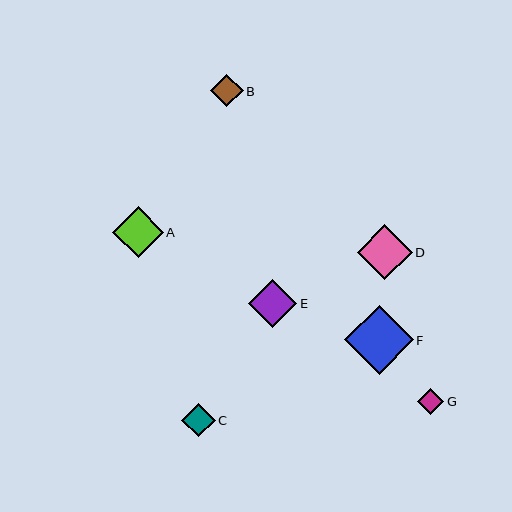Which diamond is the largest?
Diamond F is the largest with a size of approximately 68 pixels.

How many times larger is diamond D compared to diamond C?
Diamond D is approximately 1.6 times the size of diamond C.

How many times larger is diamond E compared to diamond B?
Diamond E is approximately 1.5 times the size of diamond B.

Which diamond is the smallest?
Diamond G is the smallest with a size of approximately 26 pixels.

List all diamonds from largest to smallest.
From largest to smallest: F, D, A, E, C, B, G.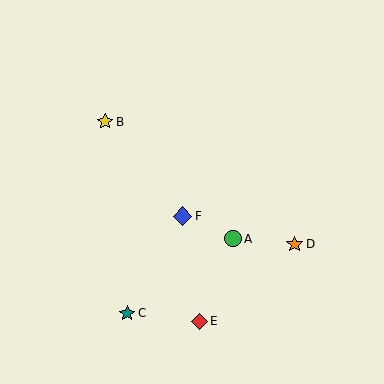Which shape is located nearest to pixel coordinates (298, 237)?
The orange star (labeled D) at (295, 244) is nearest to that location.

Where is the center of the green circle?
The center of the green circle is at (233, 239).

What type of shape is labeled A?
Shape A is a green circle.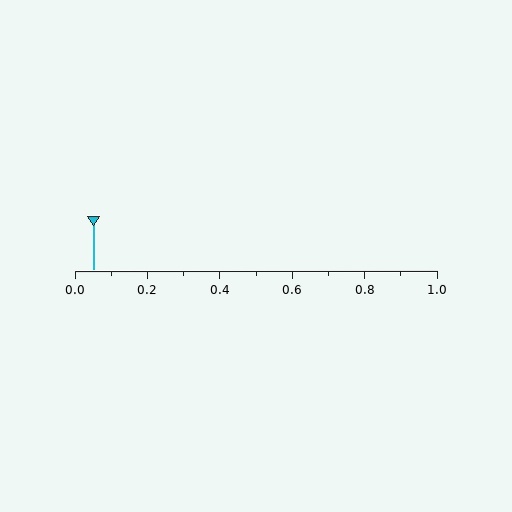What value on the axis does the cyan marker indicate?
The marker indicates approximately 0.05.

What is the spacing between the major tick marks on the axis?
The major ticks are spaced 0.2 apart.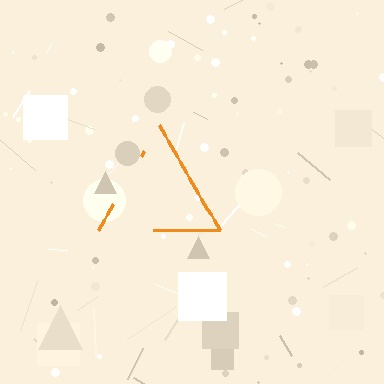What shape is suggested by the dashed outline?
The dashed outline suggests a triangle.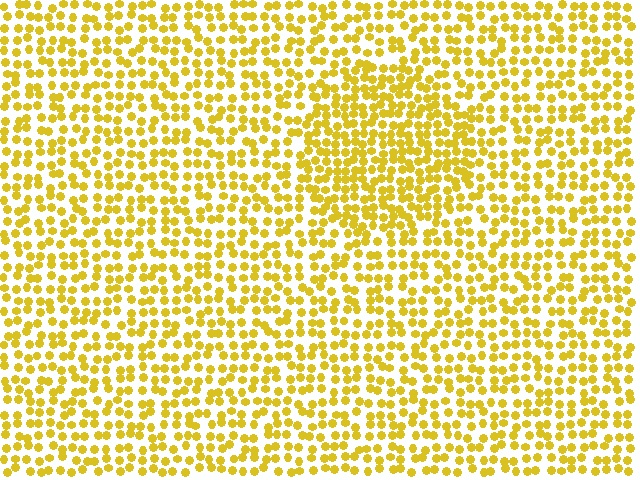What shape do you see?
I see a circle.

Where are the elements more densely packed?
The elements are more densely packed inside the circle boundary.